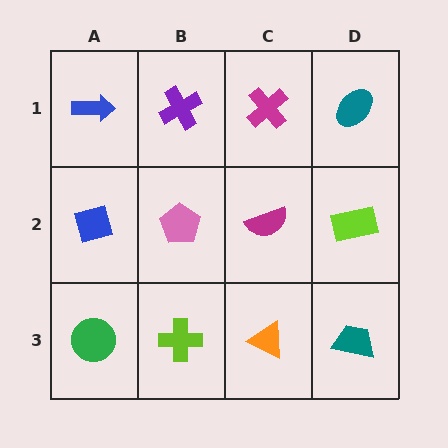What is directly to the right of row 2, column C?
A lime rectangle.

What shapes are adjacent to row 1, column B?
A pink pentagon (row 2, column B), a blue arrow (row 1, column A), a magenta cross (row 1, column C).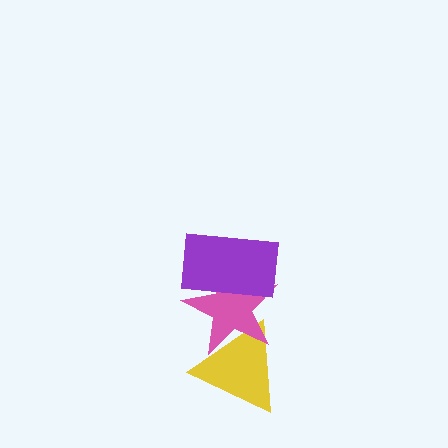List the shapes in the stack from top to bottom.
From top to bottom: the purple rectangle, the pink star, the yellow triangle.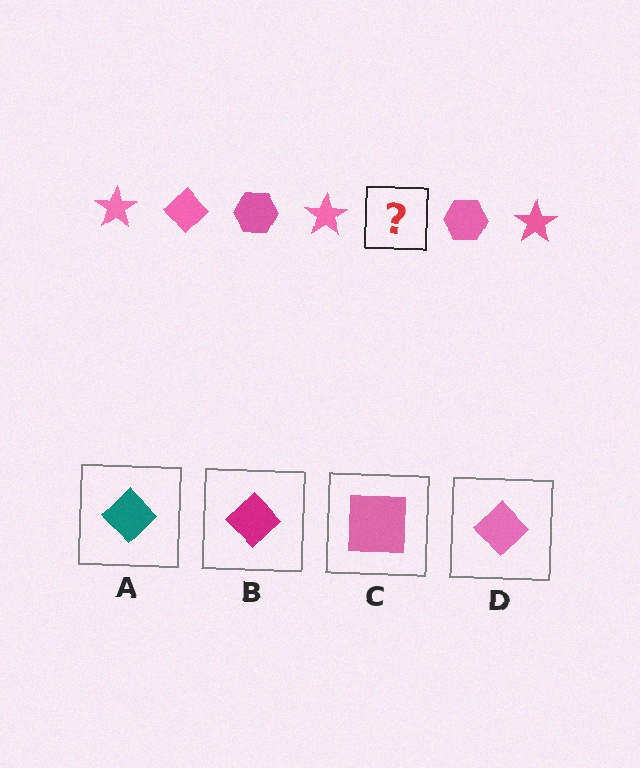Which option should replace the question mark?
Option D.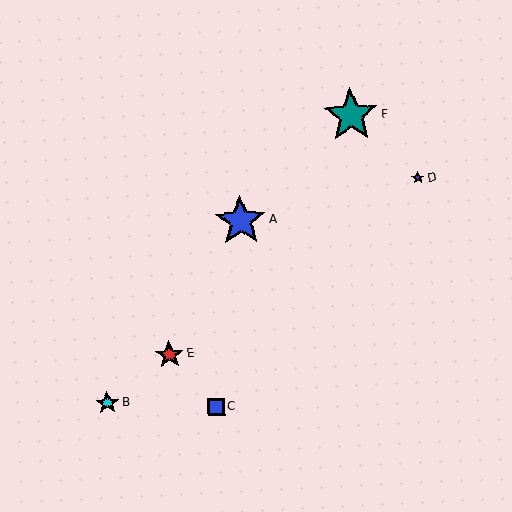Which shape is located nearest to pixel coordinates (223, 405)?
The blue square (labeled C) at (216, 407) is nearest to that location.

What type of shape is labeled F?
Shape F is a teal star.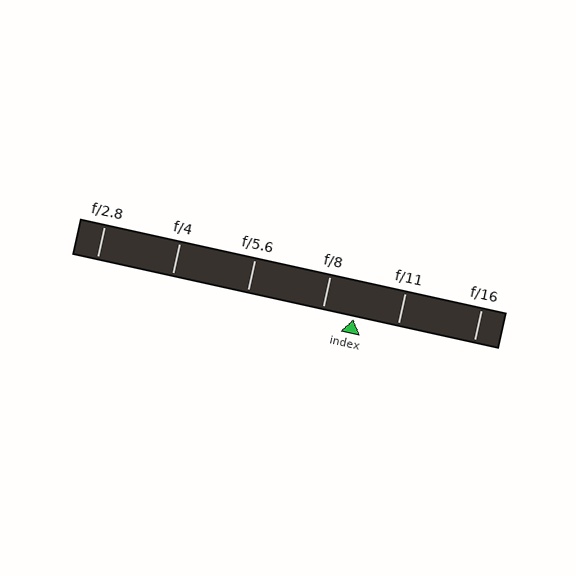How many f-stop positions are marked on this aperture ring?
There are 6 f-stop positions marked.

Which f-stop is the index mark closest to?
The index mark is closest to f/8.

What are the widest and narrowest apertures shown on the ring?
The widest aperture shown is f/2.8 and the narrowest is f/16.